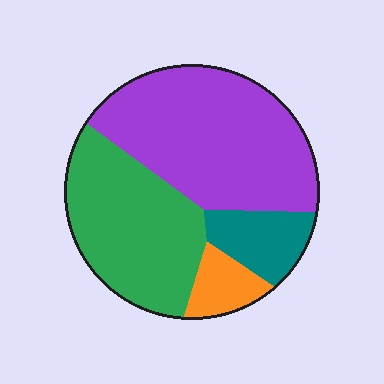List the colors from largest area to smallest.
From largest to smallest: purple, green, teal, orange.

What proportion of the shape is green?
Green takes up about one third (1/3) of the shape.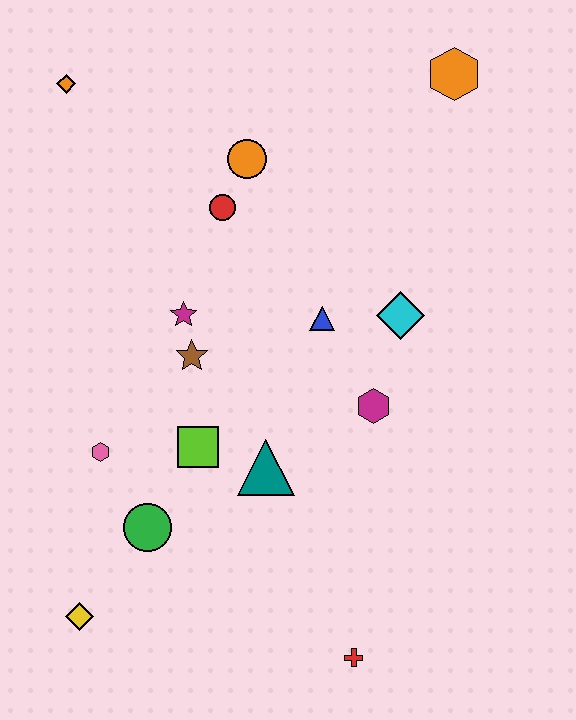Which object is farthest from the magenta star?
The red cross is farthest from the magenta star.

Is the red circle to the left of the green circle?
No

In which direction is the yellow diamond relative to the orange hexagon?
The yellow diamond is below the orange hexagon.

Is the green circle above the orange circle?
No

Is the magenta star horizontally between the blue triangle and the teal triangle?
No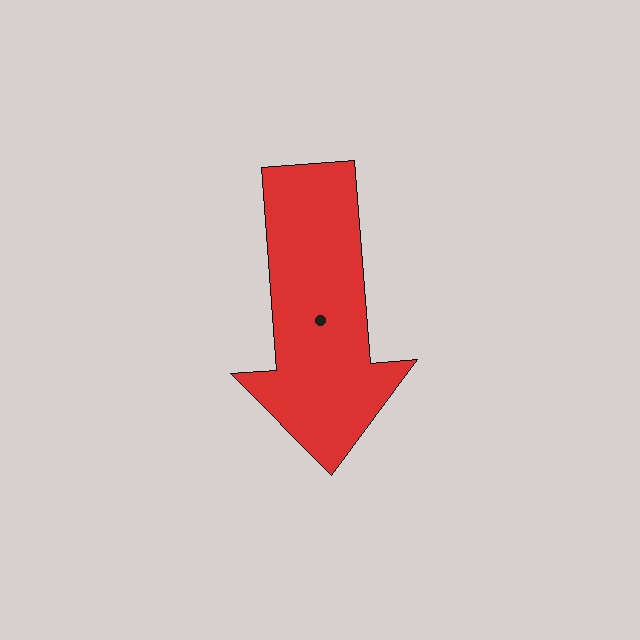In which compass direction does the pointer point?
South.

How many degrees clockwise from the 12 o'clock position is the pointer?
Approximately 176 degrees.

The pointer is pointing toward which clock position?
Roughly 6 o'clock.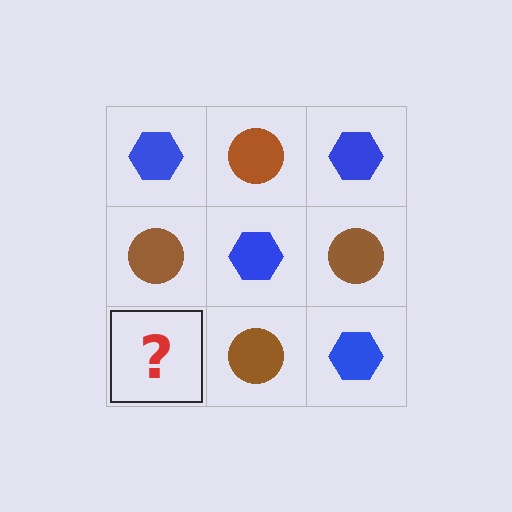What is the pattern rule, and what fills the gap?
The rule is that it alternates blue hexagon and brown circle in a checkerboard pattern. The gap should be filled with a blue hexagon.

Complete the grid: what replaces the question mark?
The question mark should be replaced with a blue hexagon.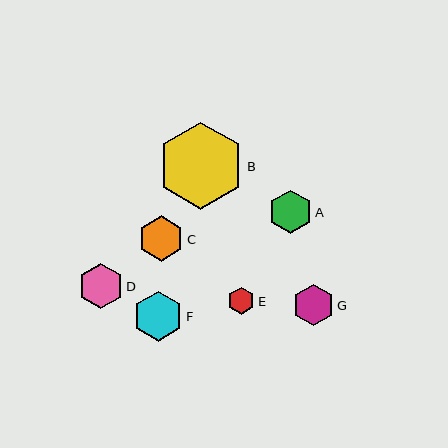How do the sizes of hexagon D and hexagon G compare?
Hexagon D and hexagon G are approximately the same size.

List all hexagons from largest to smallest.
From largest to smallest: B, F, C, D, A, G, E.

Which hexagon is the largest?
Hexagon B is the largest with a size of approximately 87 pixels.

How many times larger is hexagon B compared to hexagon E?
Hexagon B is approximately 3.2 times the size of hexagon E.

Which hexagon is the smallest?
Hexagon E is the smallest with a size of approximately 27 pixels.